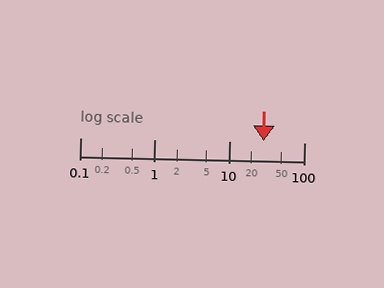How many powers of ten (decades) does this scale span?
The scale spans 3 decades, from 0.1 to 100.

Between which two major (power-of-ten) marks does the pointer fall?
The pointer is between 10 and 100.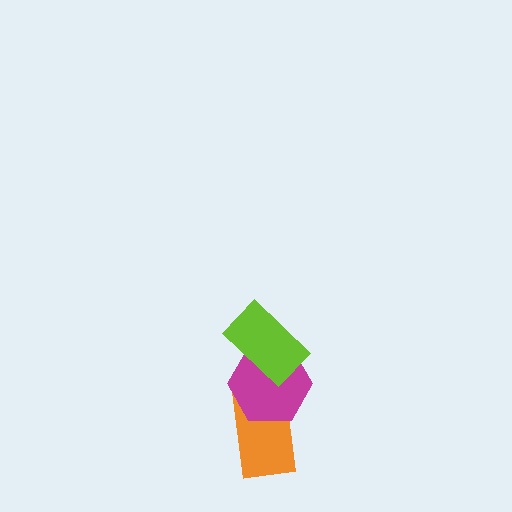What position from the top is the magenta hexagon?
The magenta hexagon is 2nd from the top.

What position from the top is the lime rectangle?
The lime rectangle is 1st from the top.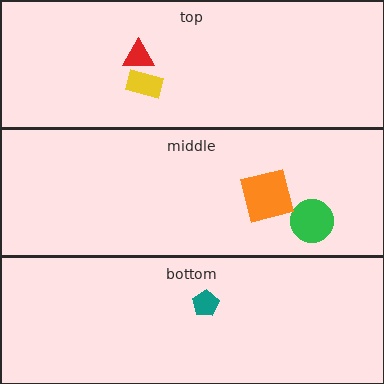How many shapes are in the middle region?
2.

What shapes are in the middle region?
The green circle, the orange square.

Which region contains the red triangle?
The top region.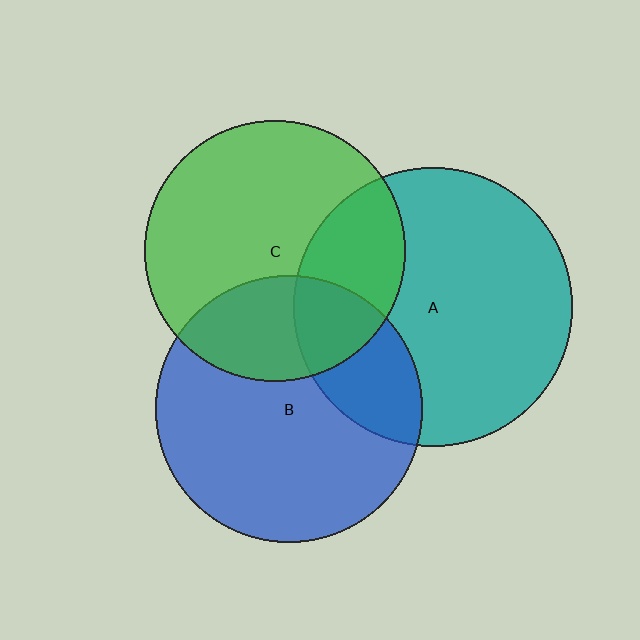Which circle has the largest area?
Circle A (teal).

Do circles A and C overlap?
Yes.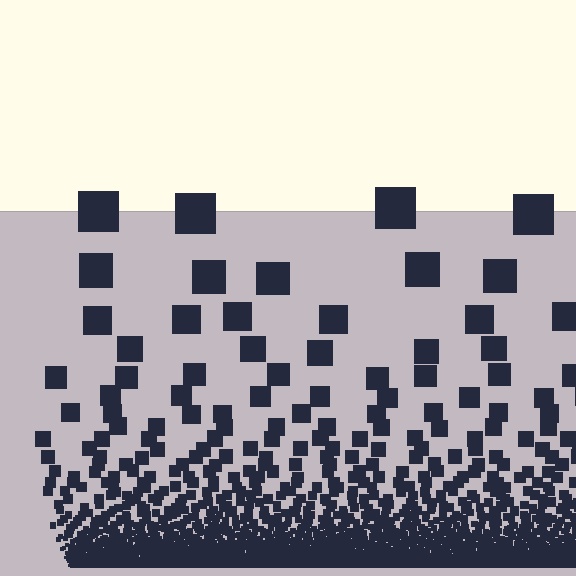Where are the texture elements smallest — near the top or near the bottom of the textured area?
Near the bottom.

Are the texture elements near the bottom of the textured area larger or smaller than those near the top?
Smaller. The gradient is inverted — elements near the bottom are smaller and denser.